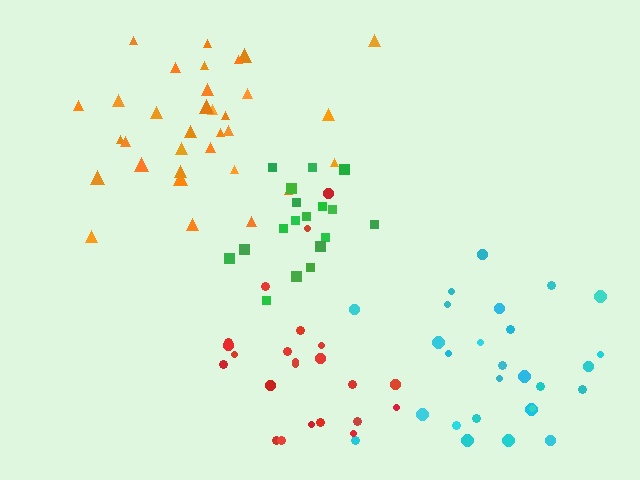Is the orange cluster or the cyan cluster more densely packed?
Cyan.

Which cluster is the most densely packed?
Green.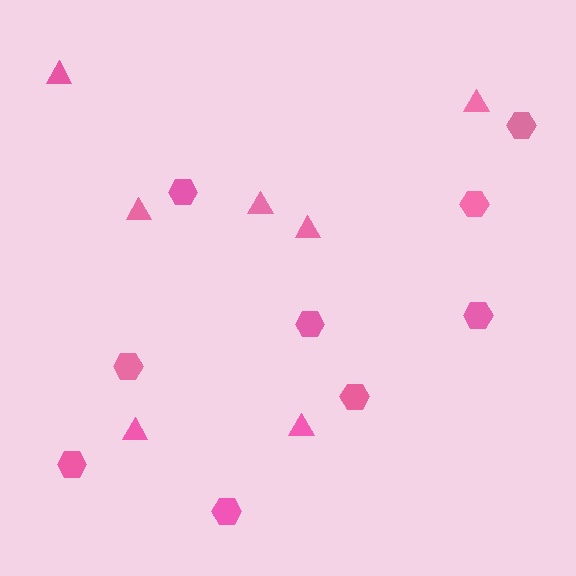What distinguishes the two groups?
There are 2 groups: one group of triangles (7) and one group of hexagons (9).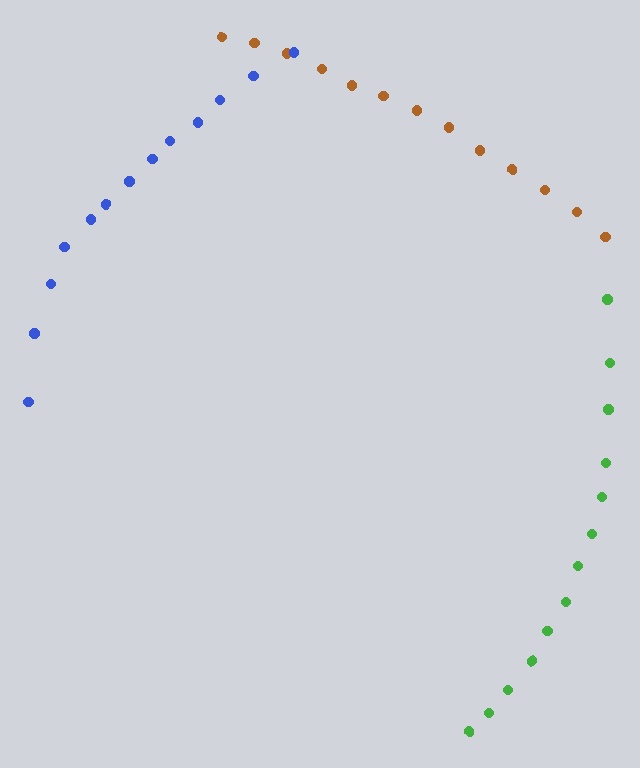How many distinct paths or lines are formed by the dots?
There are 3 distinct paths.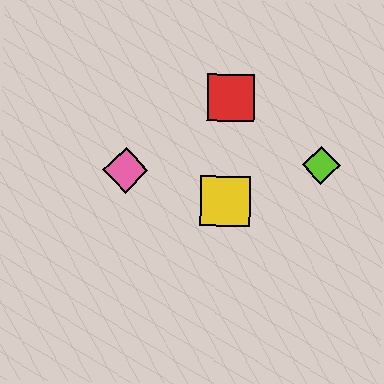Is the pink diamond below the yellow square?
No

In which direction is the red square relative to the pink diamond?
The red square is to the right of the pink diamond.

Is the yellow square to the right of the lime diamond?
No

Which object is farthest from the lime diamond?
The pink diamond is farthest from the lime diamond.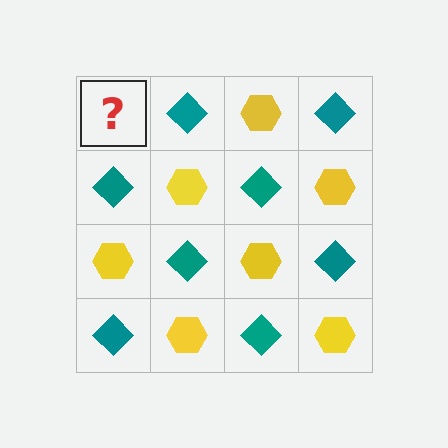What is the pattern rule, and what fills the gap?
The rule is that it alternates yellow hexagon and teal diamond in a checkerboard pattern. The gap should be filled with a yellow hexagon.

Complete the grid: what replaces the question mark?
The question mark should be replaced with a yellow hexagon.